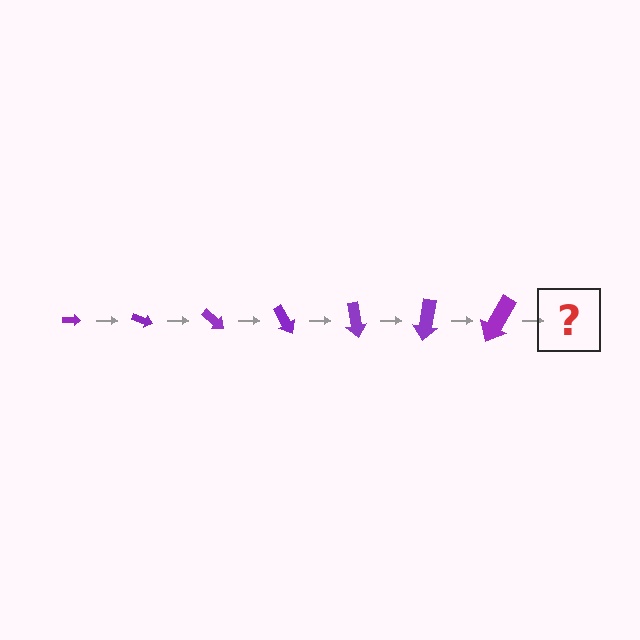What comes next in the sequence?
The next element should be an arrow, larger than the previous one and rotated 140 degrees from the start.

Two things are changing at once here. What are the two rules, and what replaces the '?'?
The two rules are that the arrow grows larger each step and it rotates 20 degrees each step. The '?' should be an arrow, larger than the previous one and rotated 140 degrees from the start.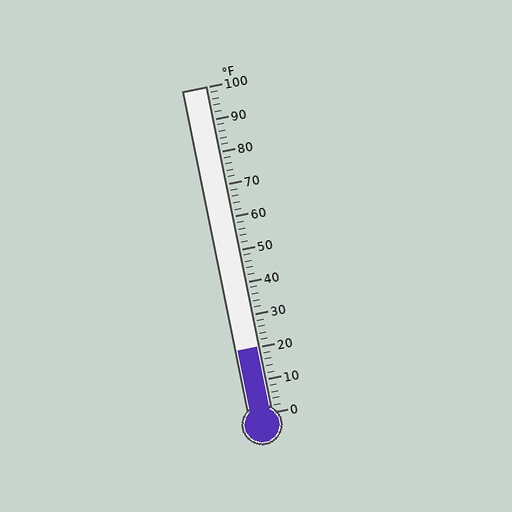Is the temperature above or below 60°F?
The temperature is below 60°F.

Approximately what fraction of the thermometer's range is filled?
The thermometer is filled to approximately 20% of its range.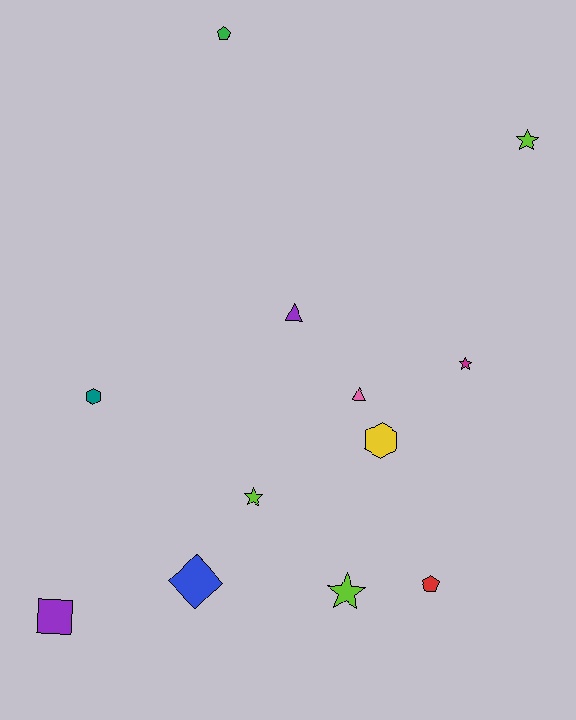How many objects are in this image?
There are 12 objects.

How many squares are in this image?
There is 1 square.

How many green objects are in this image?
There is 1 green object.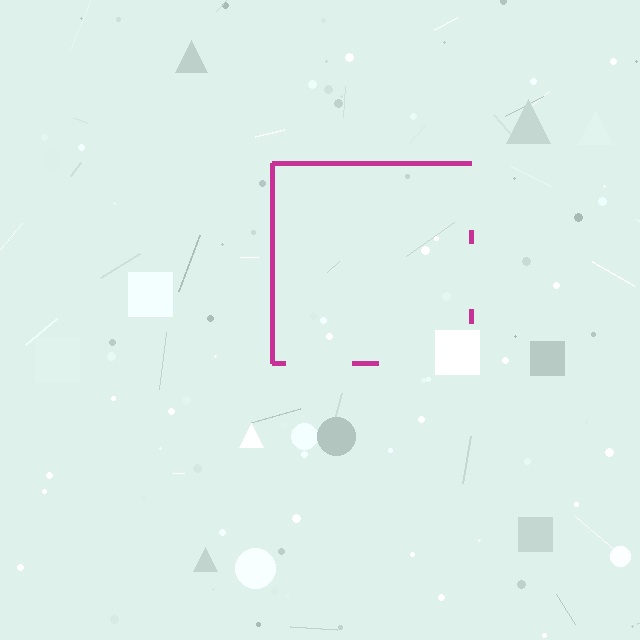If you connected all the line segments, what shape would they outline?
They would outline a square.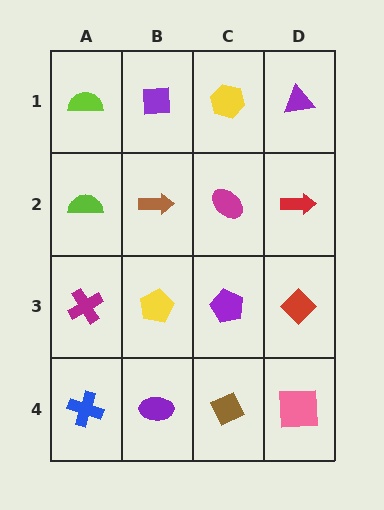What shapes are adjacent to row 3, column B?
A brown arrow (row 2, column B), a purple ellipse (row 4, column B), a magenta cross (row 3, column A), a purple pentagon (row 3, column C).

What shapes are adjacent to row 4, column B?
A yellow pentagon (row 3, column B), a blue cross (row 4, column A), a brown diamond (row 4, column C).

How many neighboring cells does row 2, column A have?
3.